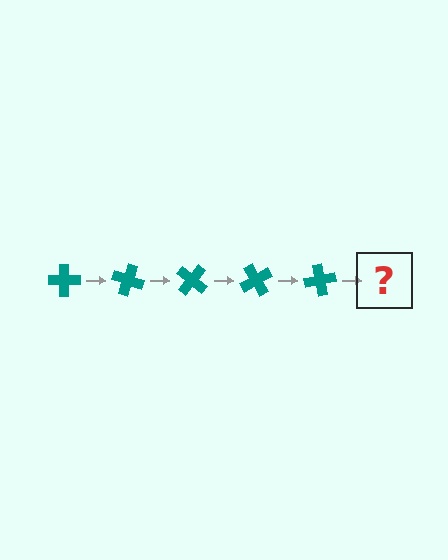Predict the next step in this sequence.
The next step is a teal cross rotated 100 degrees.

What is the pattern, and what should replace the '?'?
The pattern is that the cross rotates 20 degrees each step. The '?' should be a teal cross rotated 100 degrees.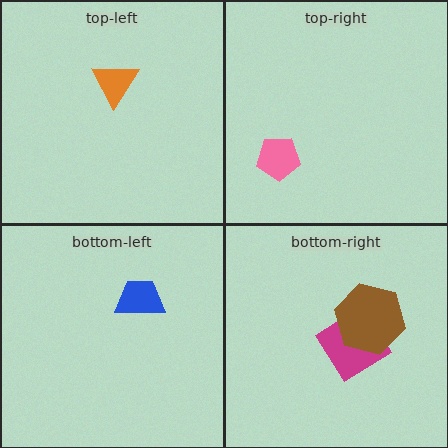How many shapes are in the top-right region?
1.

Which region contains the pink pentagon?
The top-right region.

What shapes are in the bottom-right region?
The magenta diamond, the brown hexagon.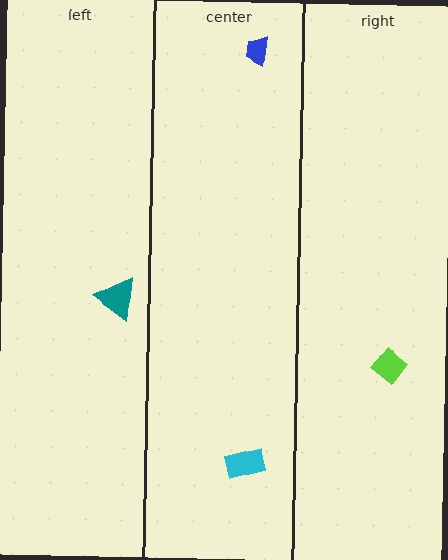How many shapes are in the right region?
1.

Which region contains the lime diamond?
The right region.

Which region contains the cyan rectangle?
The center region.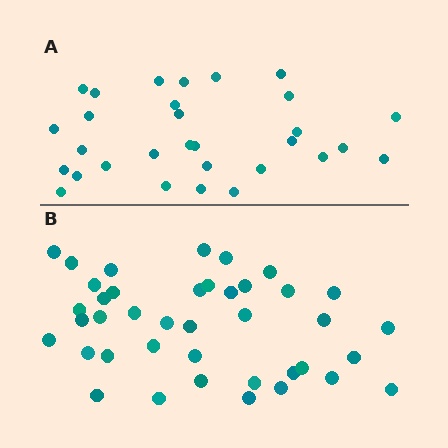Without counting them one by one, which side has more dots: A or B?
Region B (the bottom region) has more dots.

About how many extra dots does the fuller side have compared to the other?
Region B has roughly 10 or so more dots than region A.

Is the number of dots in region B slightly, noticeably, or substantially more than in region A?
Region B has noticeably more, but not dramatically so. The ratio is roughly 1.3 to 1.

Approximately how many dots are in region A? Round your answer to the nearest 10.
About 30 dots.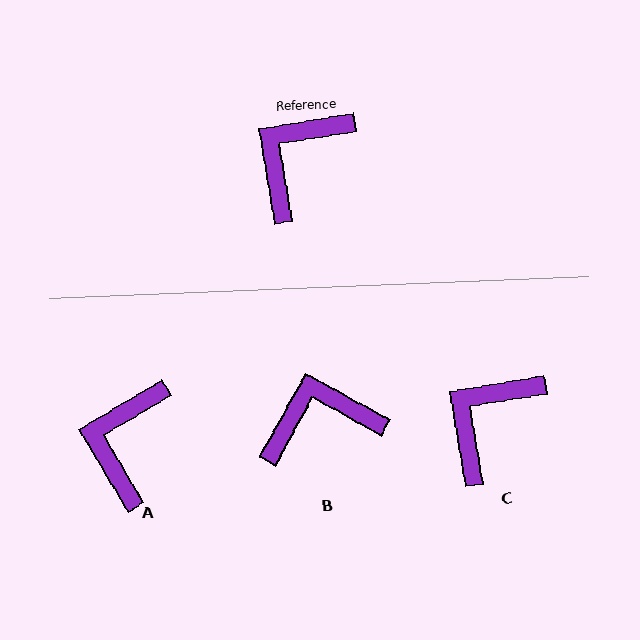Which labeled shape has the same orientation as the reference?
C.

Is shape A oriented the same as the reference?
No, it is off by about 21 degrees.